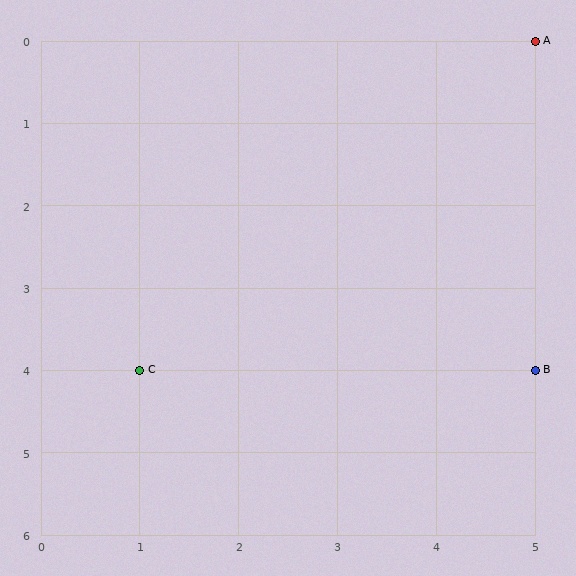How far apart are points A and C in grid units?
Points A and C are 4 columns and 4 rows apart (about 5.7 grid units diagonally).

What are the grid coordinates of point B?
Point B is at grid coordinates (5, 4).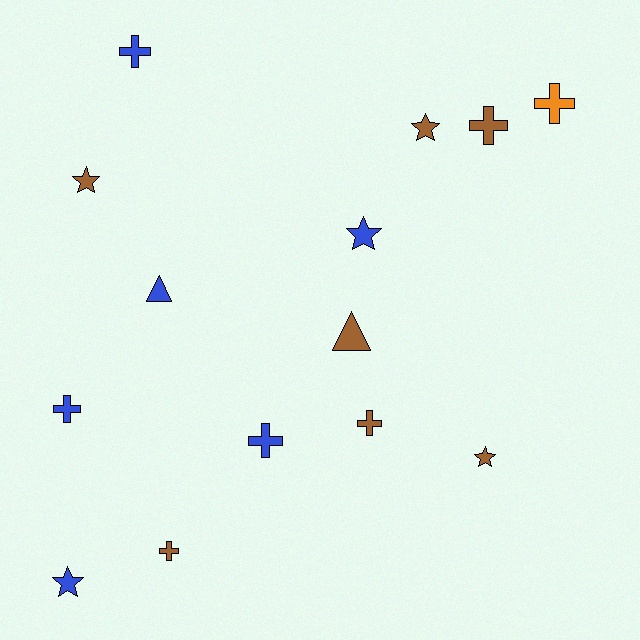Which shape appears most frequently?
Cross, with 7 objects.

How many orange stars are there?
There are no orange stars.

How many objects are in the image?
There are 14 objects.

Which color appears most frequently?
Brown, with 7 objects.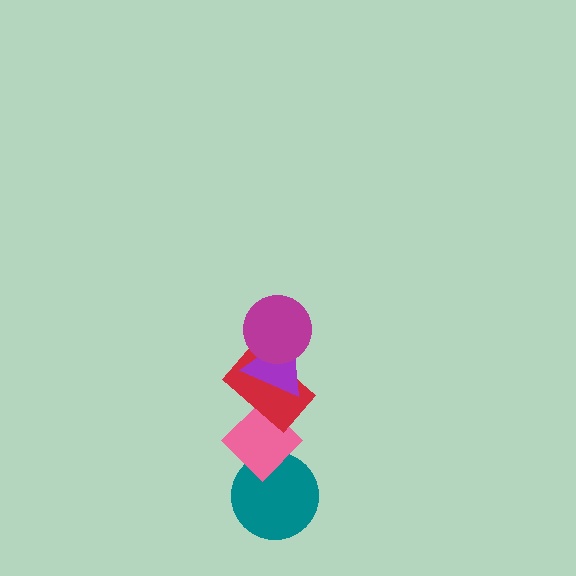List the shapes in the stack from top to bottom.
From top to bottom: the magenta circle, the purple triangle, the red rectangle, the pink diamond, the teal circle.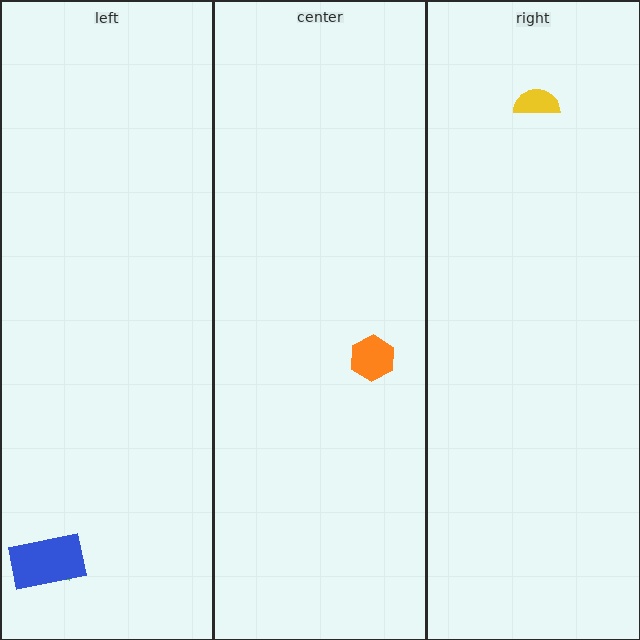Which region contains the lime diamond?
The left region.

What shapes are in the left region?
The lime diamond, the blue rectangle.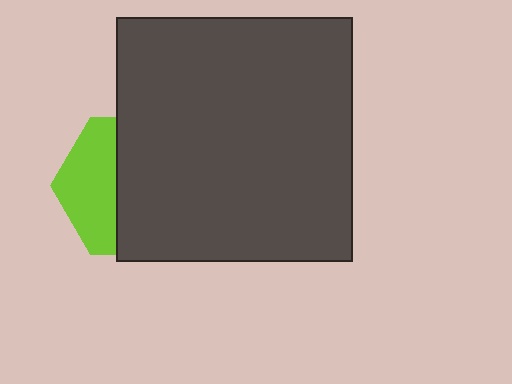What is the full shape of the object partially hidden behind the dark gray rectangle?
The partially hidden object is a lime hexagon.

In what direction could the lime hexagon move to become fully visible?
The lime hexagon could move left. That would shift it out from behind the dark gray rectangle entirely.